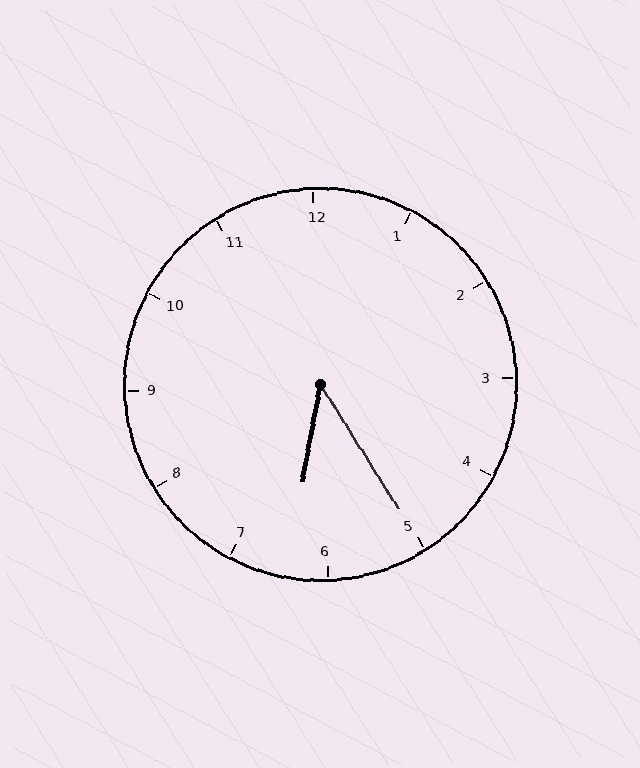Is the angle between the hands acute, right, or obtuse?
It is acute.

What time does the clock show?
6:25.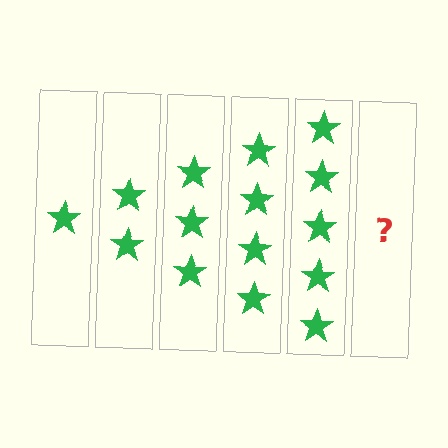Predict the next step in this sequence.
The next step is 6 stars.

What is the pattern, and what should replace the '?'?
The pattern is that each step adds one more star. The '?' should be 6 stars.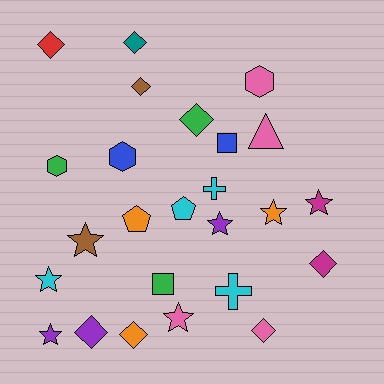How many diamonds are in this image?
There are 8 diamonds.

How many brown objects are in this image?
There are 2 brown objects.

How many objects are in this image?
There are 25 objects.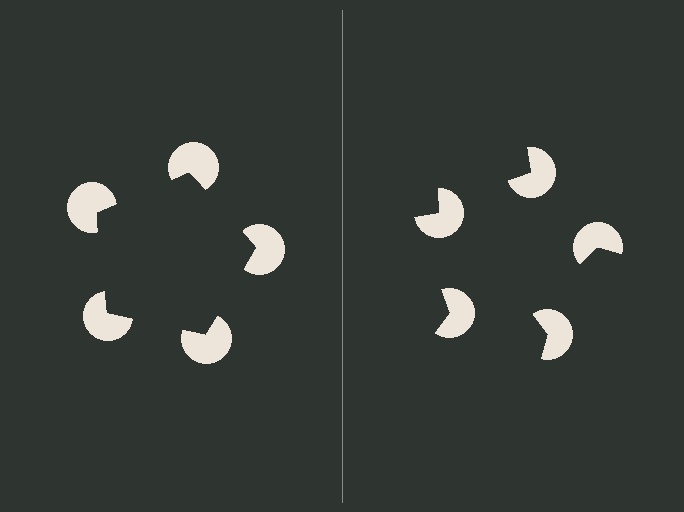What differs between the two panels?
The pac-man discs are positioned identically on both sides; only the wedge orientations differ. On the left they align to a pentagon; on the right they are misaligned.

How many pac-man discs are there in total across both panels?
10 — 5 on each side.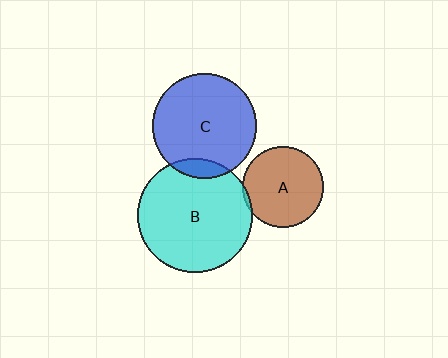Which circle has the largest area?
Circle B (cyan).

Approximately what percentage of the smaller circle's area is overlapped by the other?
Approximately 5%.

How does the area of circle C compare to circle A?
Approximately 1.7 times.